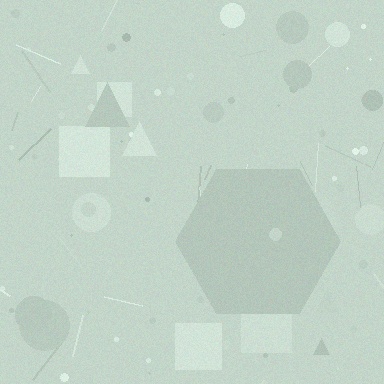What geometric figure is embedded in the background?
A hexagon is embedded in the background.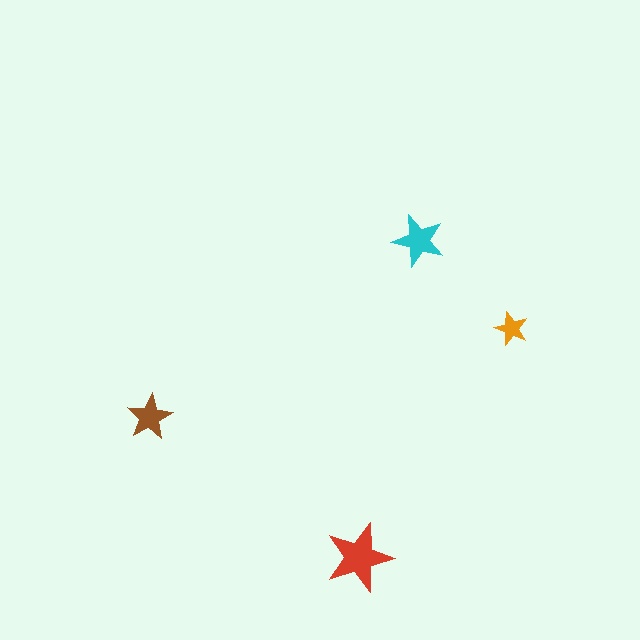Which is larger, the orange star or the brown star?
The brown one.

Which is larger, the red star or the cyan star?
The red one.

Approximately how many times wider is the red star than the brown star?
About 1.5 times wider.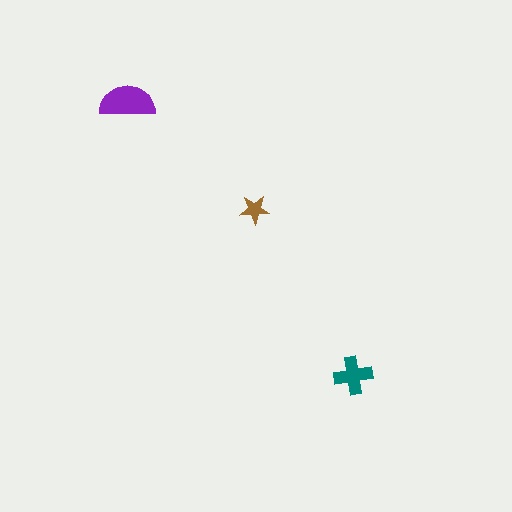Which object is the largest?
The purple semicircle.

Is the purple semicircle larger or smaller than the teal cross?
Larger.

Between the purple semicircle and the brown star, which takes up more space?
The purple semicircle.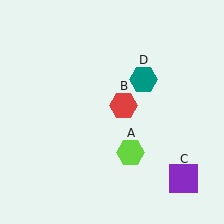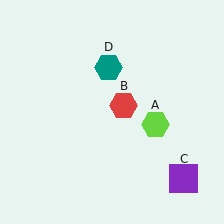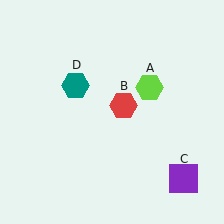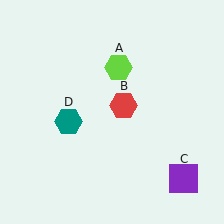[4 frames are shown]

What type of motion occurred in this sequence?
The lime hexagon (object A), teal hexagon (object D) rotated counterclockwise around the center of the scene.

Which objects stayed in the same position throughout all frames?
Red hexagon (object B) and purple square (object C) remained stationary.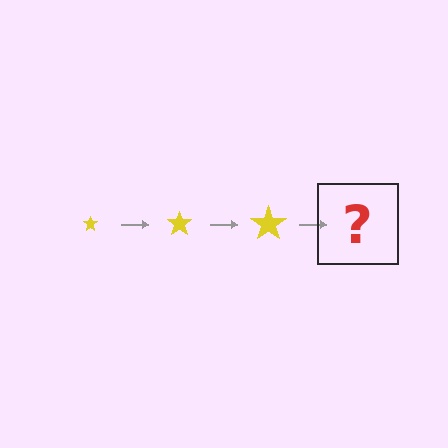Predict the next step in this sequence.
The next step is a yellow star, larger than the previous one.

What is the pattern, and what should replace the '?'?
The pattern is that the star gets progressively larger each step. The '?' should be a yellow star, larger than the previous one.